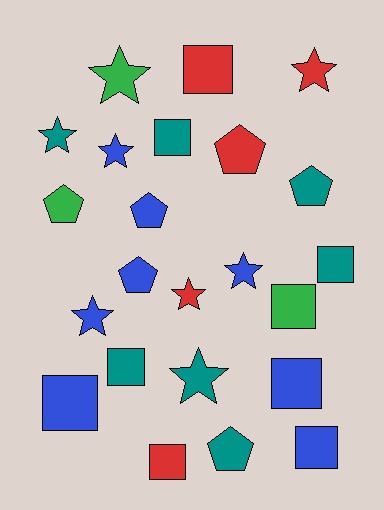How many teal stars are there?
There are 2 teal stars.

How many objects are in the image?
There are 23 objects.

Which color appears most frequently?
Blue, with 8 objects.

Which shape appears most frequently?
Square, with 9 objects.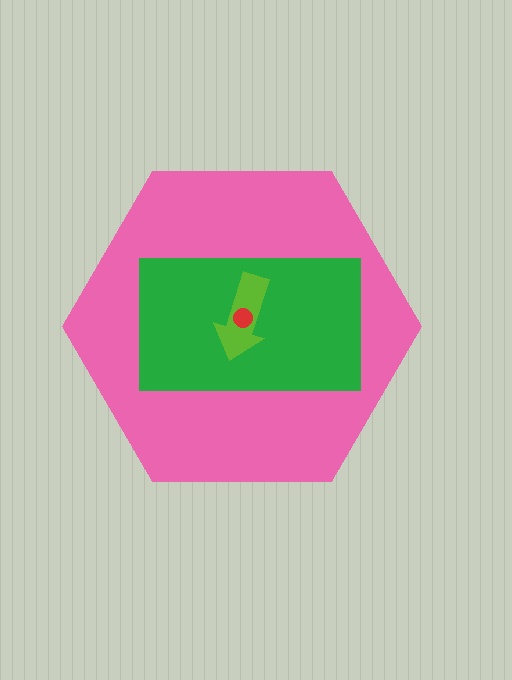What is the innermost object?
The red circle.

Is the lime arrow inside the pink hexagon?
Yes.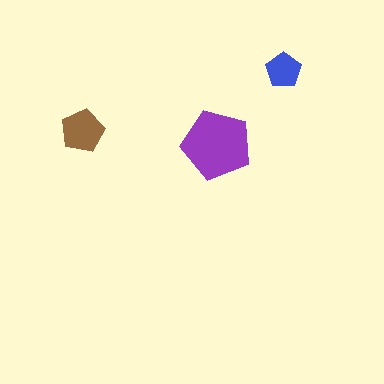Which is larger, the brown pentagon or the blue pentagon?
The brown one.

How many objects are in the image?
There are 3 objects in the image.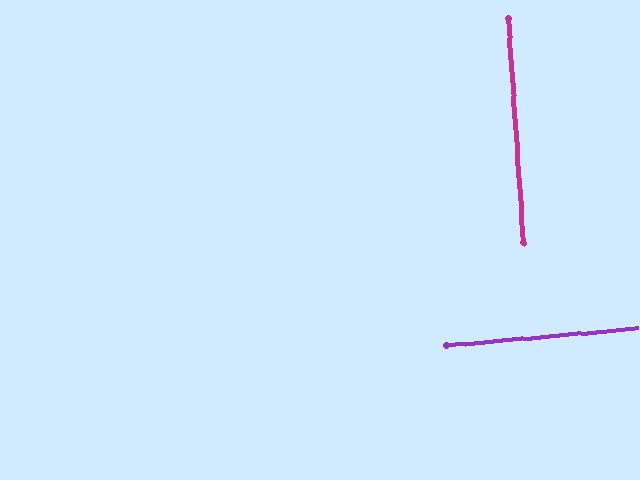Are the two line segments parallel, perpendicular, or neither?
Perpendicular — they meet at approximately 89°.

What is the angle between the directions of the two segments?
Approximately 89 degrees.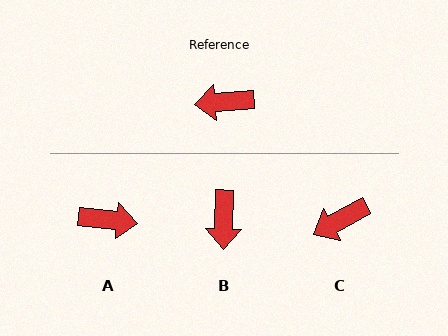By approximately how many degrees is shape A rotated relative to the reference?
Approximately 168 degrees counter-clockwise.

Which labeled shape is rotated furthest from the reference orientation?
A, about 168 degrees away.